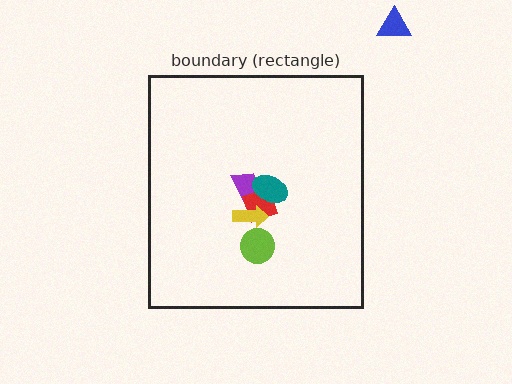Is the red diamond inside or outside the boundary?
Inside.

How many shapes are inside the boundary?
5 inside, 1 outside.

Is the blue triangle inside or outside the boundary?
Outside.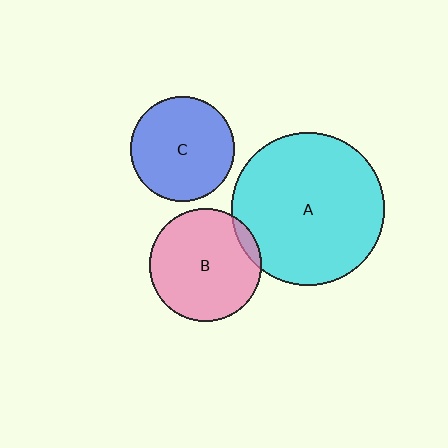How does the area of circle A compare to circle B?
Approximately 1.9 times.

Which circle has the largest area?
Circle A (cyan).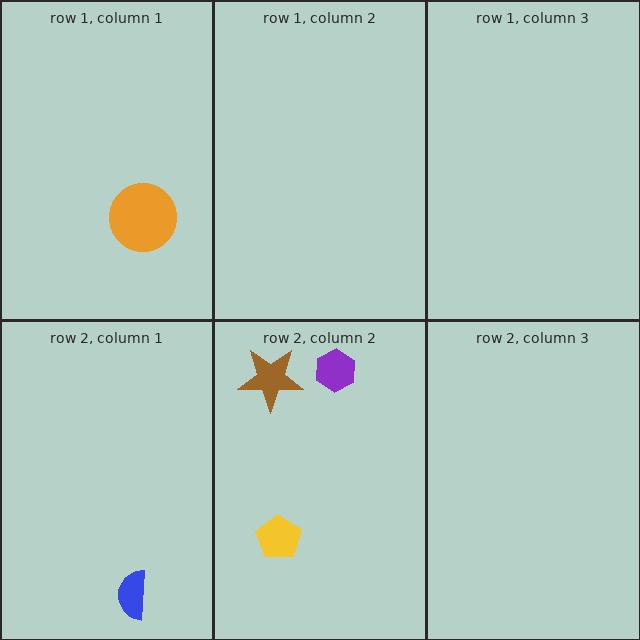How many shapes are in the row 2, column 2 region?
3.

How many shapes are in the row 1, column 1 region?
1.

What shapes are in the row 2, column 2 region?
The brown star, the purple hexagon, the yellow pentagon.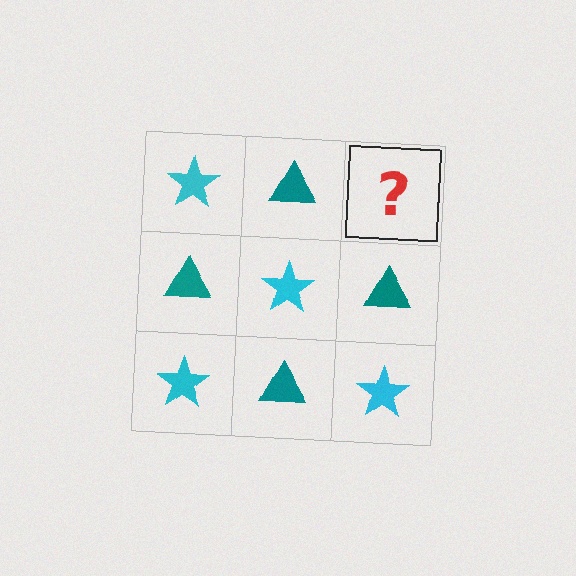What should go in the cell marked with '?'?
The missing cell should contain a cyan star.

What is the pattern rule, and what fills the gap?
The rule is that it alternates cyan star and teal triangle in a checkerboard pattern. The gap should be filled with a cyan star.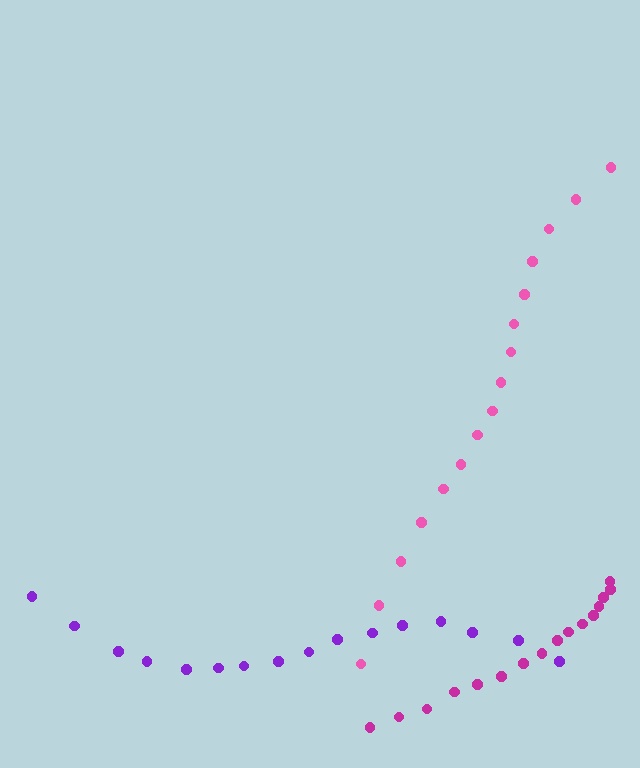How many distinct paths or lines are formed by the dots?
There are 3 distinct paths.